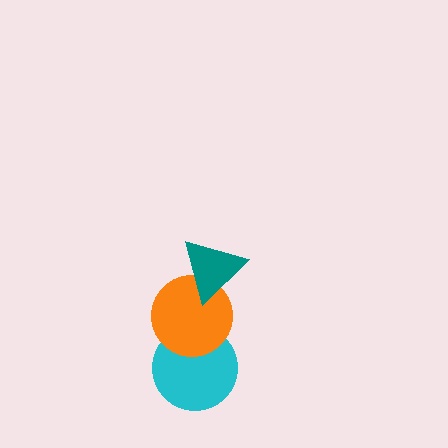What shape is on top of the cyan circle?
The orange circle is on top of the cyan circle.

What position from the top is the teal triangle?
The teal triangle is 1st from the top.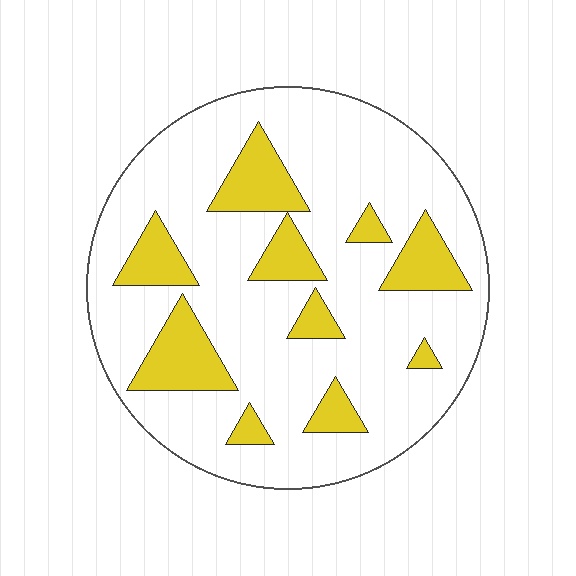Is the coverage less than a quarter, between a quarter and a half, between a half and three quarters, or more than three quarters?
Less than a quarter.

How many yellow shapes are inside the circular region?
10.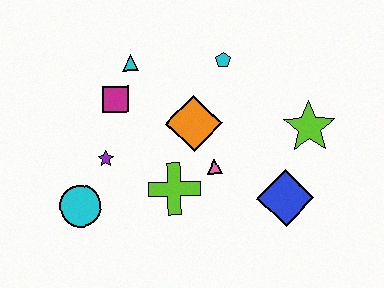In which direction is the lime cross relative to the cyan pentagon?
The lime cross is below the cyan pentagon.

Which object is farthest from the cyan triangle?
The blue diamond is farthest from the cyan triangle.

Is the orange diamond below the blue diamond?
No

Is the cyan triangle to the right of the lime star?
No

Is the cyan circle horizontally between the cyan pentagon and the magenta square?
No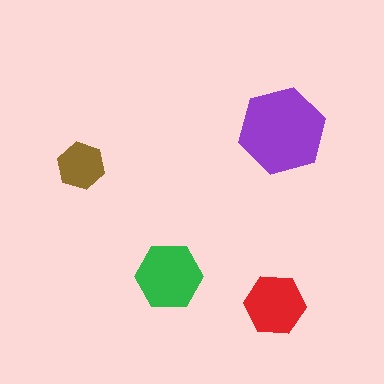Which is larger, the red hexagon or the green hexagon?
The green one.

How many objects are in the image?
There are 4 objects in the image.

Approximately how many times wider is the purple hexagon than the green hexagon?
About 1.5 times wider.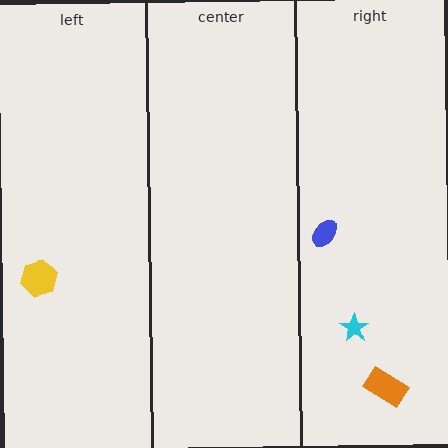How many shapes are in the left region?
1.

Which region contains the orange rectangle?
The right region.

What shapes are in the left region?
The yellow hexagon.